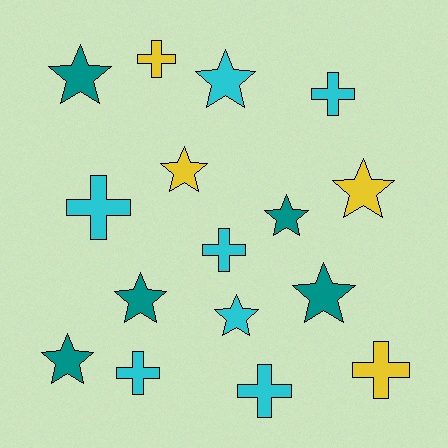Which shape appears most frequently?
Star, with 9 objects.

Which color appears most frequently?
Cyan, with 7 objects.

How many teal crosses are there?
There are no teal crosses.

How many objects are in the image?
There are 16 objects.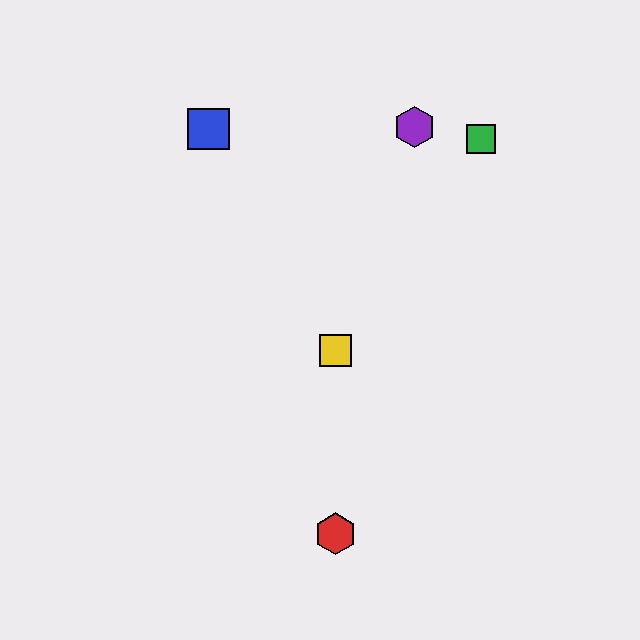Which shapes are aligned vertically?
The red hexagon, the yellow square are aligned vertically.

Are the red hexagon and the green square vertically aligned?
No, the red hexagon is at x≈335 and the green square is at x≈481.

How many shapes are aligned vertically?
2 shapes (the red hexagon, the yellow square) are aligned vertically.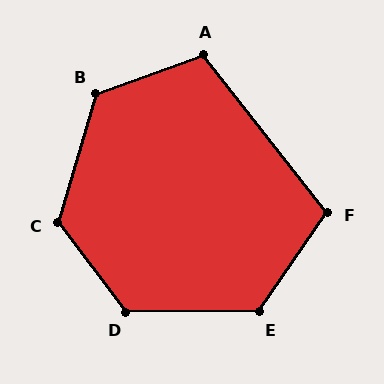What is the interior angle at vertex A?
Approximately 108 degrees (obtuse).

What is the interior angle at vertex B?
Approximately 126 degrees (obtuse).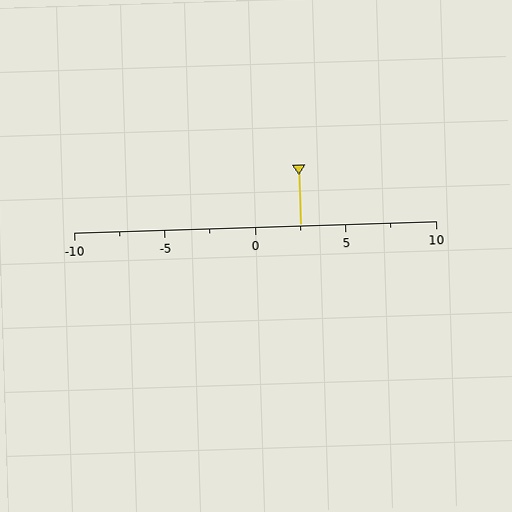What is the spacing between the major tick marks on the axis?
The major ticks are spaced 5 apart.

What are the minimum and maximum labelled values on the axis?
The axis runs from -10 to 10.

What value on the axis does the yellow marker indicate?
The marker indicates approximately 2.5.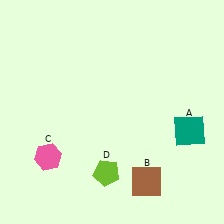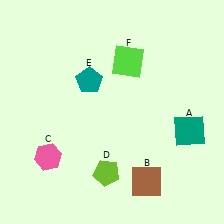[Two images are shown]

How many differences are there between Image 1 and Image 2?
There are 2 differences between the two images.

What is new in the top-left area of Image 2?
A teal pentagon (E) was added in the top-left area of Image 2.